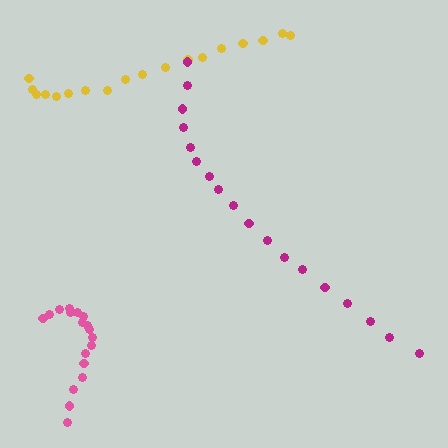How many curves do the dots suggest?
There are 3 distinct paths.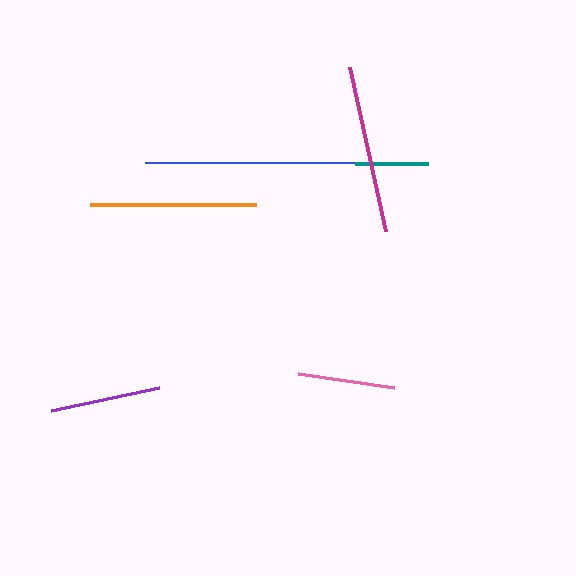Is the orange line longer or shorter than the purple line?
The orange line is longer than the purple line.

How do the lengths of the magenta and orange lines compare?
The magenta and orange lines are approximately the same length.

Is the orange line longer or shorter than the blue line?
The blue line is longer than the orange line.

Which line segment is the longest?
The blue line is the longest at approximately 252 pixels.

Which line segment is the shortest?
The teal line is the shortest at approximately 73 pixels.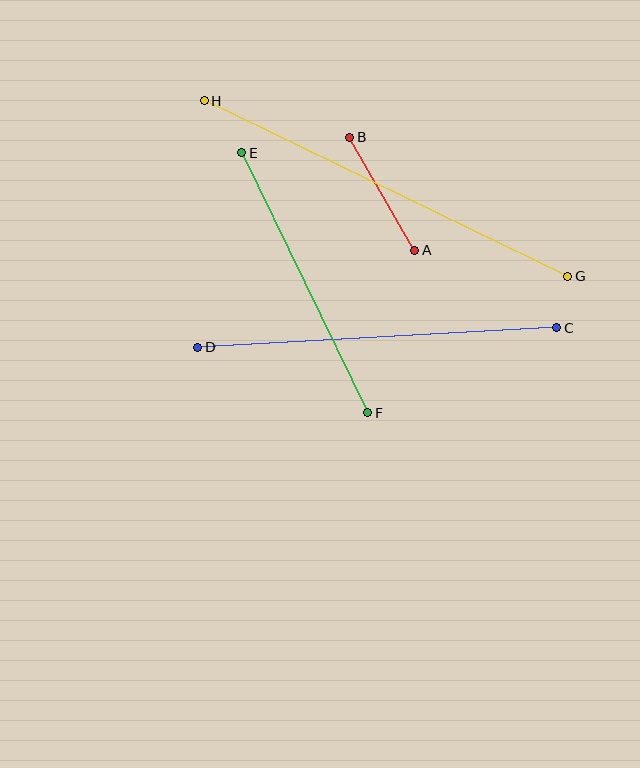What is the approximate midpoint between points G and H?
The midpoint is at approximately (386, 188) pixels.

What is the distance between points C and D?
The distance is approximately 360 pixels.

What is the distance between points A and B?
The distance is approximately 130 pixels.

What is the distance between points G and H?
The distance is approximately 404 pixels.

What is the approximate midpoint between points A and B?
The midpoint is at approximately (382, 194) pixels.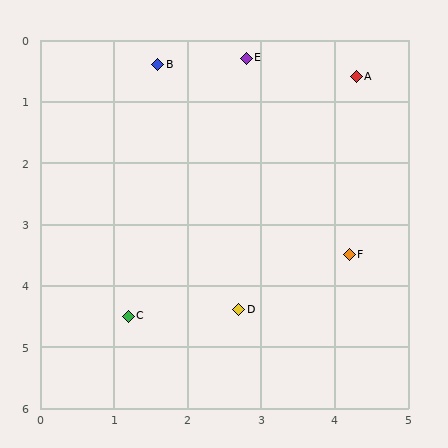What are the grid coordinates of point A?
Point A is at approximately (4.3, 0.6).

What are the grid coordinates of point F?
Point F is at approximately (4.2, 3.5).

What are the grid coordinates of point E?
Point E is at approximately (2.8, 0.3).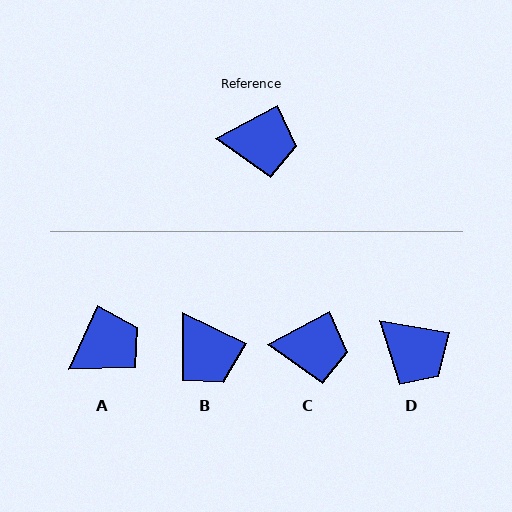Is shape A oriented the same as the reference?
No, it is off by about 37 degrees.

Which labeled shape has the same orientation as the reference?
C.